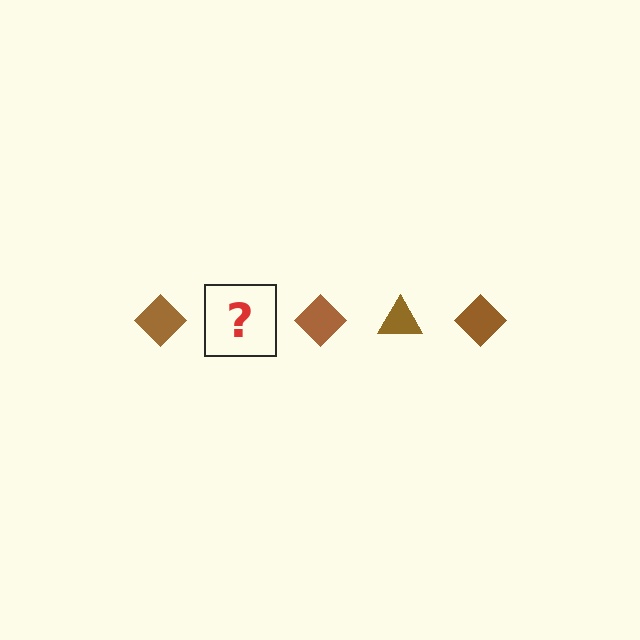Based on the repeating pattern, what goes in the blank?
The blank should be a brown triangle.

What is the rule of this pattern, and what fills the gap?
The rule is that the pattern cycles through diamond, triangle shapes in brown. The gap should be filled with a brown triangle.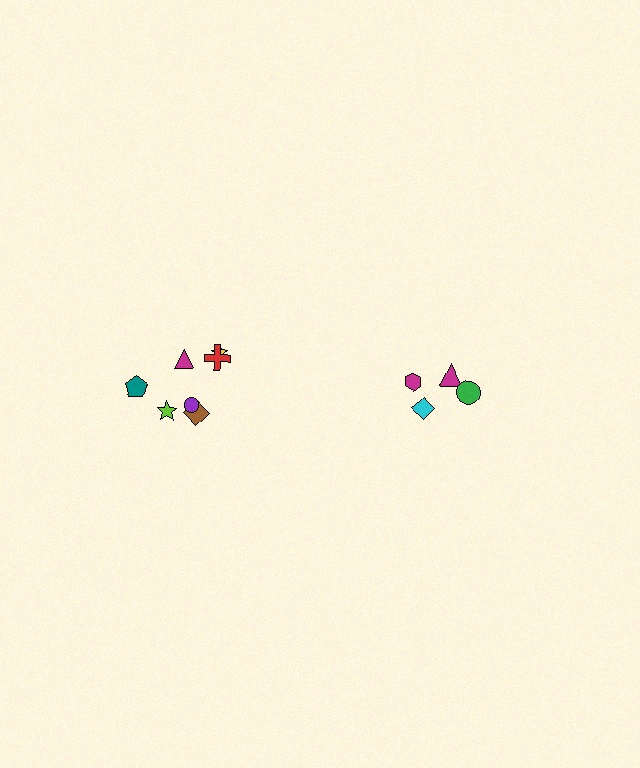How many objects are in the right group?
There are 4 objects.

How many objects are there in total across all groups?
There are 11 objects.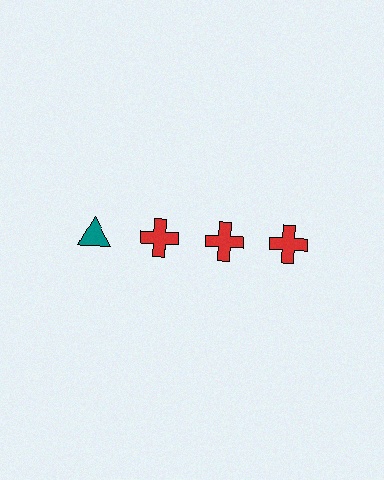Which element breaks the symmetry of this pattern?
The teal triangle in the top row, leftmost column breaks the symmetry. All other shapes are red crosses.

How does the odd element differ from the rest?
It differs in both color (teal instead of red) and shape (triangle instead of cross).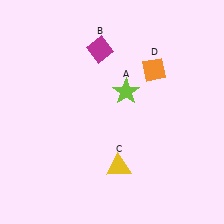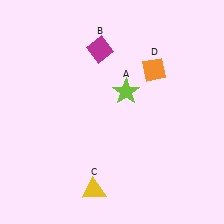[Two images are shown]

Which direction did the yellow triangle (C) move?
The yellow triangle (C) moved left.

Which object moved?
The yellow triangle (C) moved left.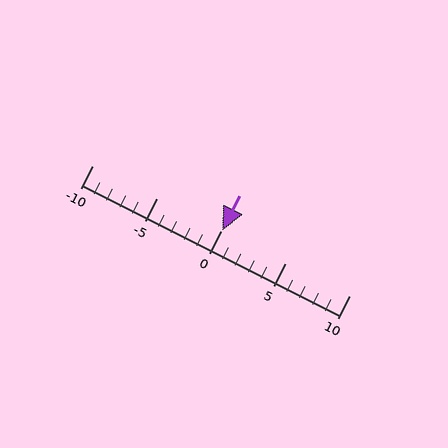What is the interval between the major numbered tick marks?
The major tick marks are spaced 5 units apart.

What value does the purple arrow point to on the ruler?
The purple arrow points to approximately 0.